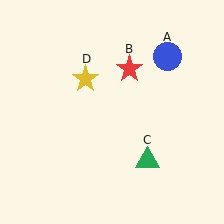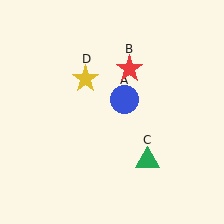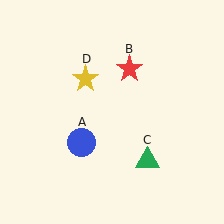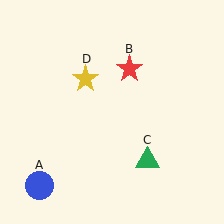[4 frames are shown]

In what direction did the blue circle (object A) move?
The blue circle (object A) moved down and to the left.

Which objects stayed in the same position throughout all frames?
Red star (object B) and green triangle (object C) and yellow star (object D) remained stationary.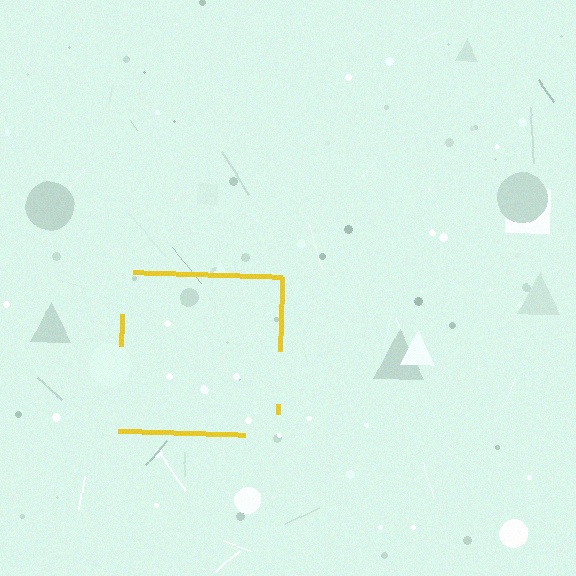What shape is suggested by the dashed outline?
The dashed outline suggests a square.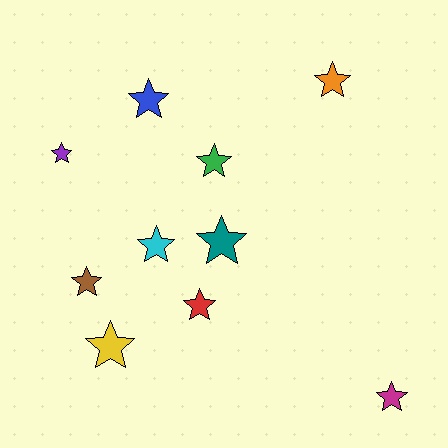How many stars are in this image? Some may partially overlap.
There are 10 stars.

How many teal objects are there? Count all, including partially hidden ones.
There is 1 teal object.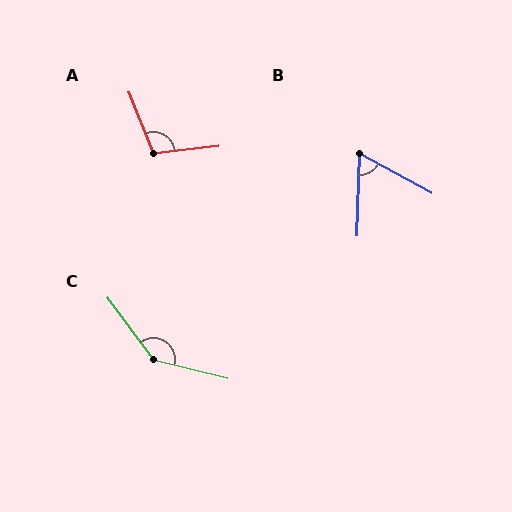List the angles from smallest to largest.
B (63°), A (105°), C (141°).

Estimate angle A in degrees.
Approximately 105 degrees.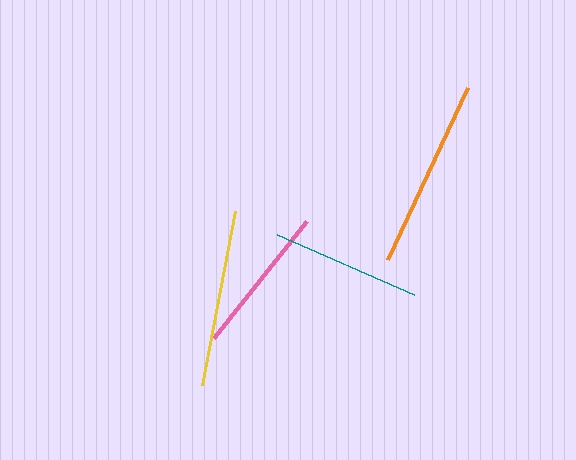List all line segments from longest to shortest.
From longest to shortest: orange, yellow, pink, teal.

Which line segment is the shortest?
The teal line is the shortest at approximately 149 pixels.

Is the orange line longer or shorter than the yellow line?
The orange line is longer than the yellow line.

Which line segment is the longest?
The orange line is the longest at approximately 190 pixels.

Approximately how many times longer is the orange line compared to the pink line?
The orange line is approximately 1.3 times the length of the pink line.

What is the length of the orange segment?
The orange segment is approximately 190 pixels long.